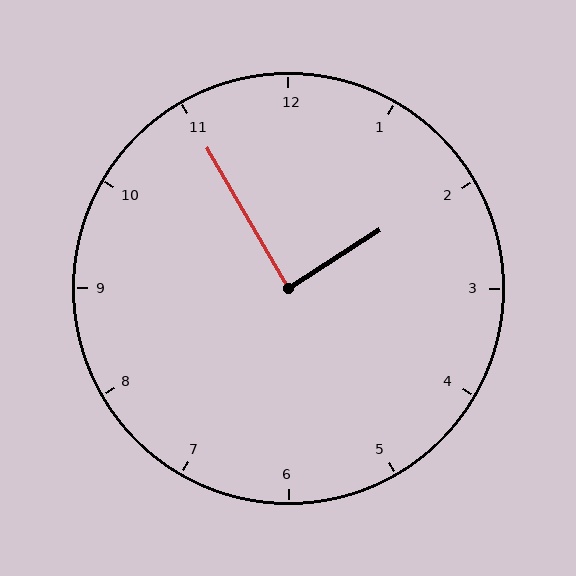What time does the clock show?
1:55.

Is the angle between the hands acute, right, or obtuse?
It is right.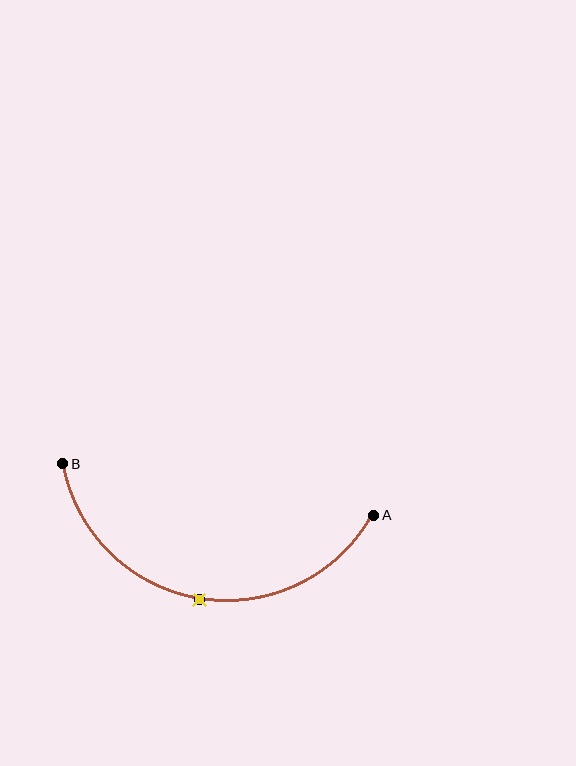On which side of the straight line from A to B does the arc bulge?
The arc bulges below the straight line connecting A and B.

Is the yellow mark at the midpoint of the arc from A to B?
Yes. The yellow mark lies on the arc at equal arc-length from both A and B — it is the arc midpoint.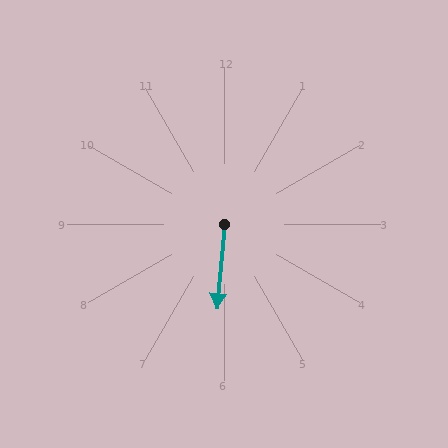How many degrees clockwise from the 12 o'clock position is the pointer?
Approximately 185 degrees.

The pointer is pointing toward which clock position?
Roughly 6 o'clock.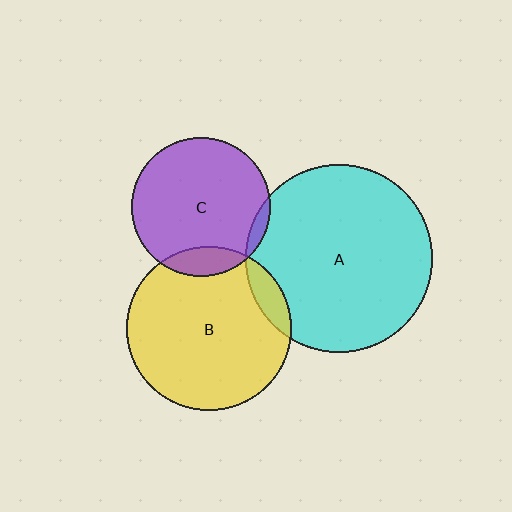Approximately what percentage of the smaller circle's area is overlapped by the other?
Approximately 5%.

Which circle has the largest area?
Circle A (cyan).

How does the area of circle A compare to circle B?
Approximately 1.3 times.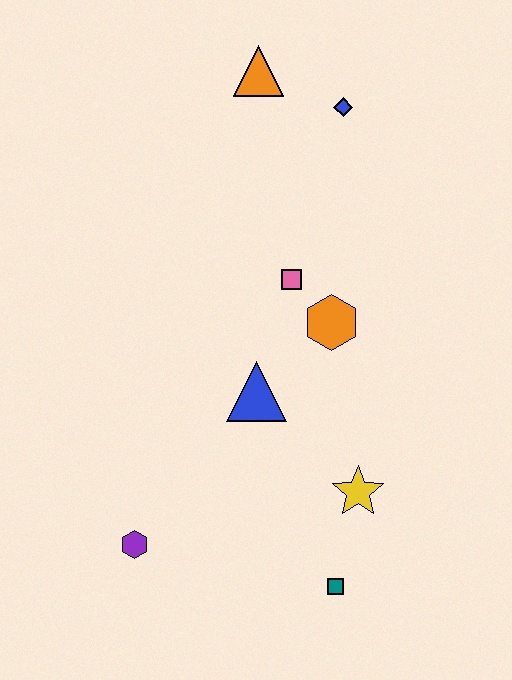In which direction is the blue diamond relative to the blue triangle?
The blue diamond is above the blue triangle.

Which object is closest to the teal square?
The yellow star is closest to the teal square.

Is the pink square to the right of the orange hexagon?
No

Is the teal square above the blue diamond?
No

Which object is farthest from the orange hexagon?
The purple hexagon is farthest from the orange hexagon.